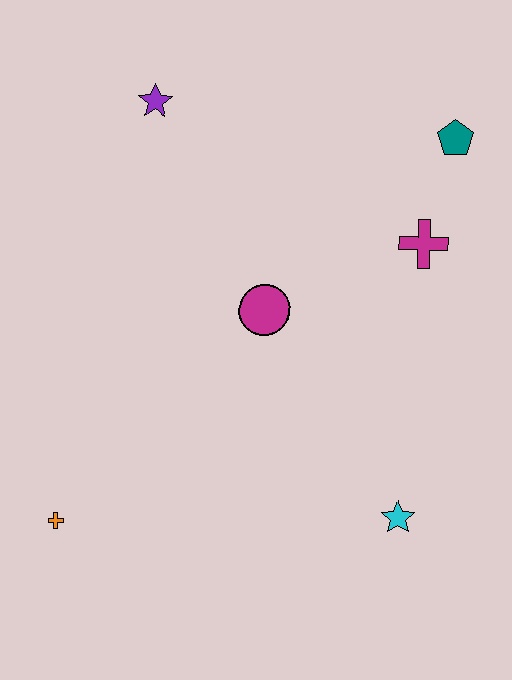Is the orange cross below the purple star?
Yes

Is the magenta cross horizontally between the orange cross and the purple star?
No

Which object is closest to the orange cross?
The magenta circle is closest to the orange cross.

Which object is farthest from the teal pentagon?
The orange cross is farthest from the teal pentagon.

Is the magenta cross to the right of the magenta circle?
Yes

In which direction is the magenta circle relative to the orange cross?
The magenta circle is above the orange cross.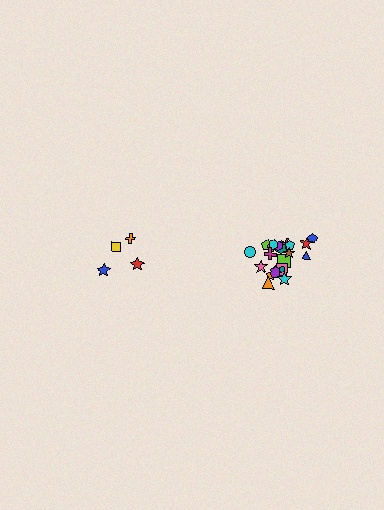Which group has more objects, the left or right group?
The right group.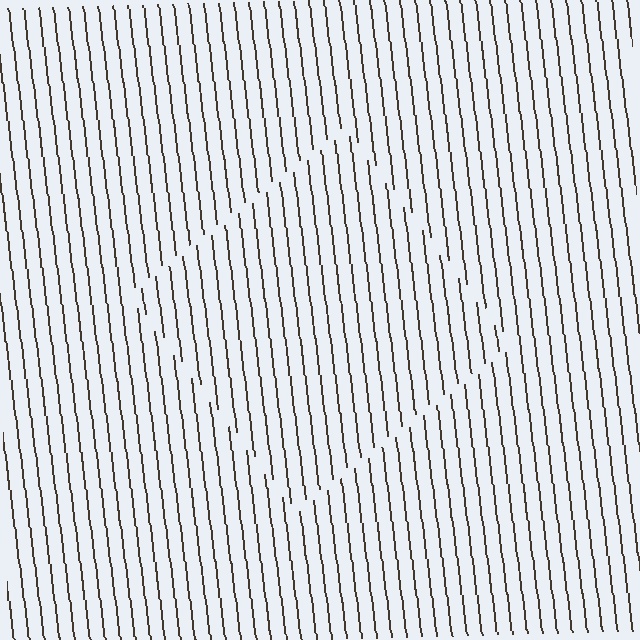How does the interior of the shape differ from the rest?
The interior of the shape contains the same grating, shifted by half a period — the contour is defined by the phase discontinuity where line-ends from the inner and outer gratings abut.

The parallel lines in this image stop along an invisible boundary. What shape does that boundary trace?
An illusory square. The interior of the shape contains the same grating, shifted by half a period — the contour is defined by the phase discontinuity where line-ends from the inner and outer gratings abut.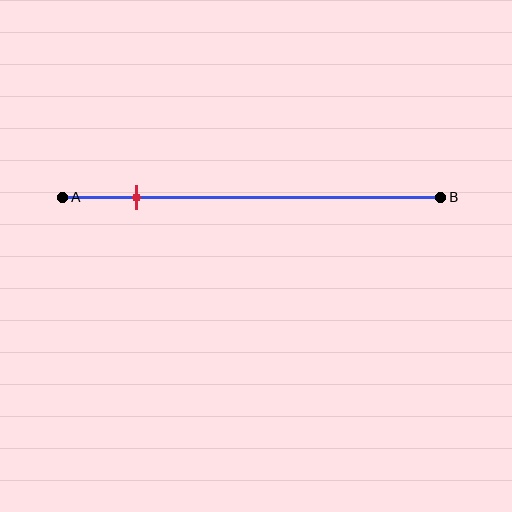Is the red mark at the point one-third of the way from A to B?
No, the mark is at about 20% from A, not at the 33% one-third point.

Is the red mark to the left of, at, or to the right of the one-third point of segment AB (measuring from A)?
The red mark is to the left of the one-third point of segment AB.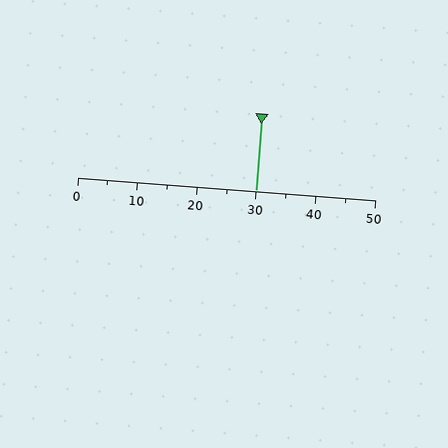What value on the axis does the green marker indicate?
The marker indicates approximately 30.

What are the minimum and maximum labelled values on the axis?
The axis runs from 0 to 50.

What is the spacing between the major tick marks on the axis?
The major ticks are spaced 10 apart.